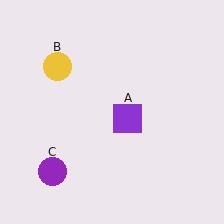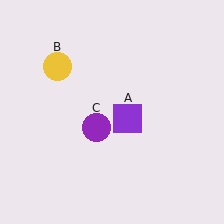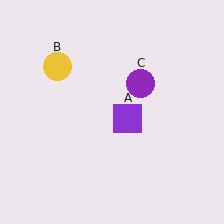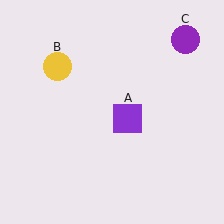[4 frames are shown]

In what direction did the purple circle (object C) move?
The purple circle (object C) moved up and to the right.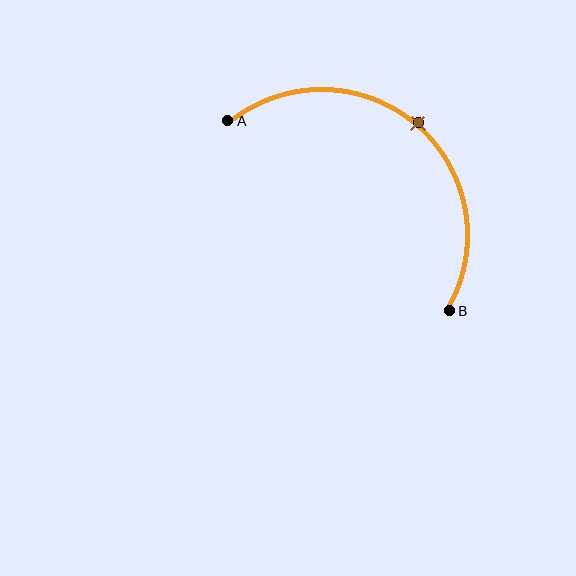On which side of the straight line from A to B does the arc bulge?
The arc bulges above and to the right of the straight line connecting A and B.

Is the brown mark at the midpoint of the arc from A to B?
Yes. The brown mark lies on the arc at equal arc-length from both A and B — it is the arc midpoint.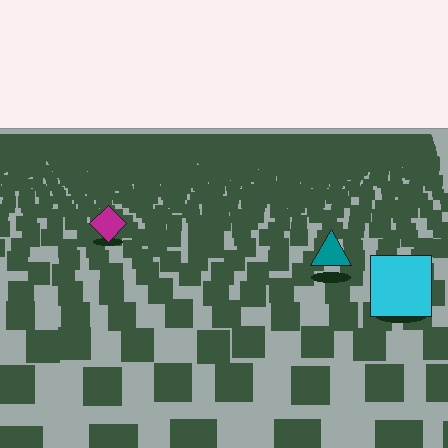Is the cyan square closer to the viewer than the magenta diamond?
Yes. The cyan square is closer — you can tell from the texture gradient: the ground texture is coarser near it.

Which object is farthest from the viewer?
The magenta diamond is farthest from the viewer. It appears smaller and the ground texture around it is denser.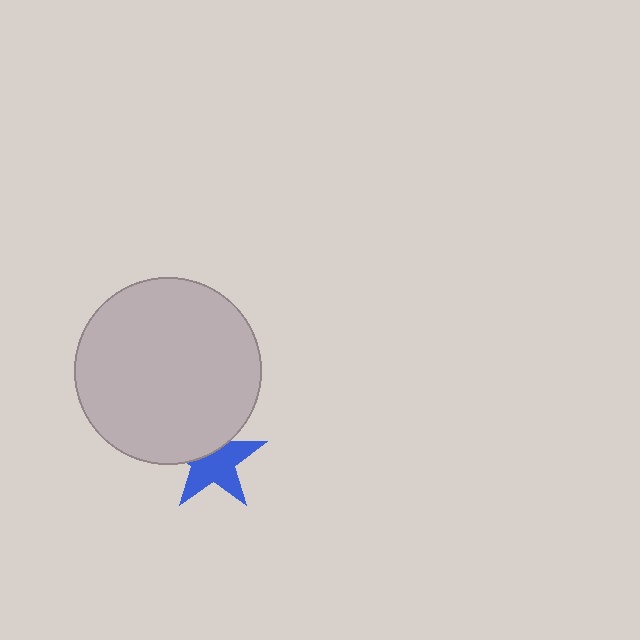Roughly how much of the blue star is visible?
About half of it is visible (roughly 63%).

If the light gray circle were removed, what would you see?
You would see the complete blue star.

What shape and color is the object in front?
The object in front is a light gray circle.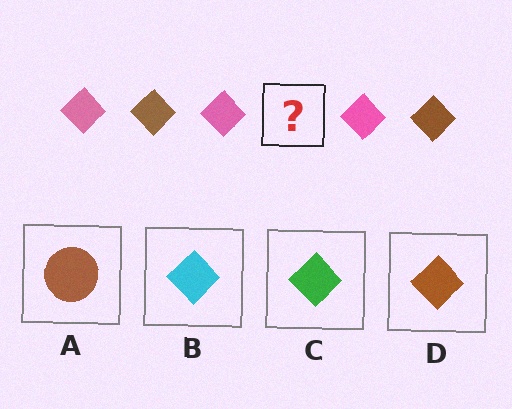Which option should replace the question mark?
Option D.